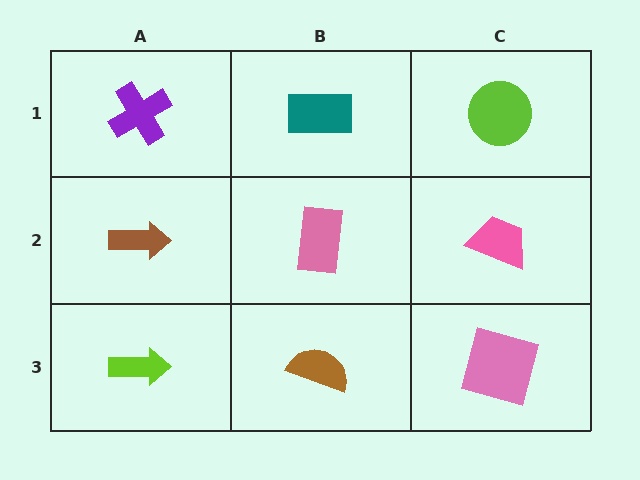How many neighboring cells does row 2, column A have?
3.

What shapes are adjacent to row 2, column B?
A teal rectangle (row 1, column B), a brown semicircle (row 3, column B), a brown arrow (row 2, column A), a pink trapezoid (row 2, column C).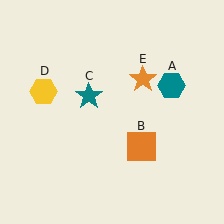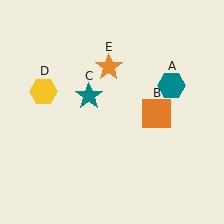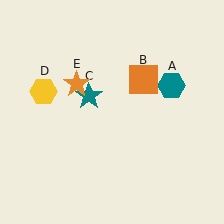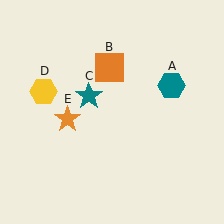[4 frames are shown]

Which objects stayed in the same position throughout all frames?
Teal hexagon (object A) and teal star (object C) and yellow hexagon (object D) remained stationary.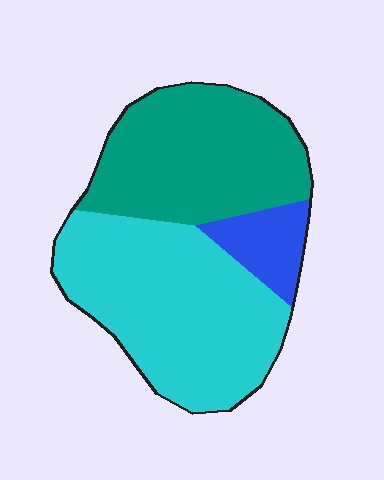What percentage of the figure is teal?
Teal covers roughly 40% of the figure.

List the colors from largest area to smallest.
From largest to smallest: cyan, teal, blue.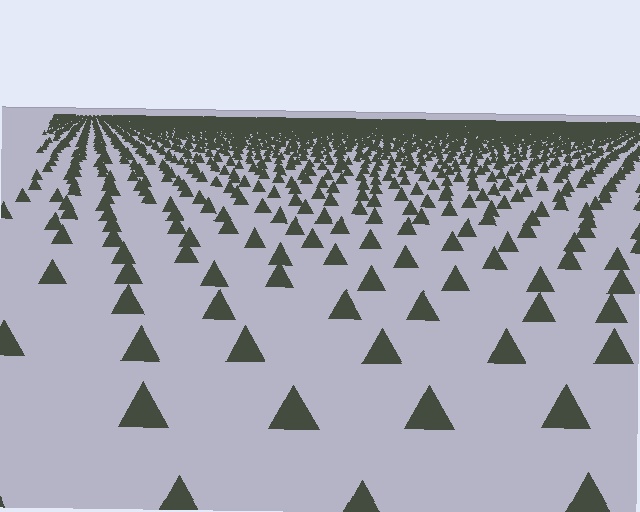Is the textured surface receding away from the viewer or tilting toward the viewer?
The surface is receding away from the viewer. Texture elements get smaller and denser toward the top.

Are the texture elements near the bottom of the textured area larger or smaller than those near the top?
Larger. Near the bottom, elements are closer to the viewer and appear at a bigger on-screen size.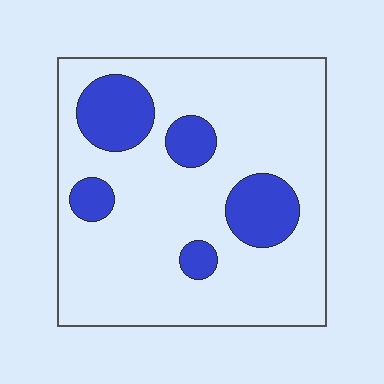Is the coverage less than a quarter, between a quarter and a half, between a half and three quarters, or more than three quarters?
Less than a quarter.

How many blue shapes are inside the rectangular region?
5.